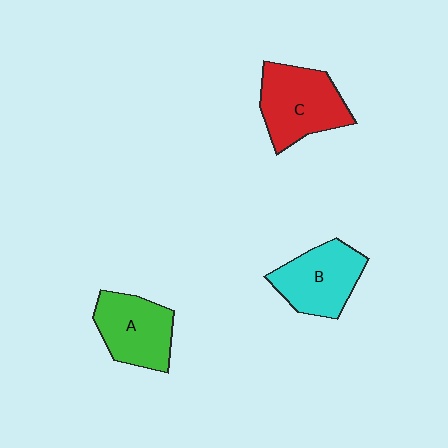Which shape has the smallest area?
Shape A (green).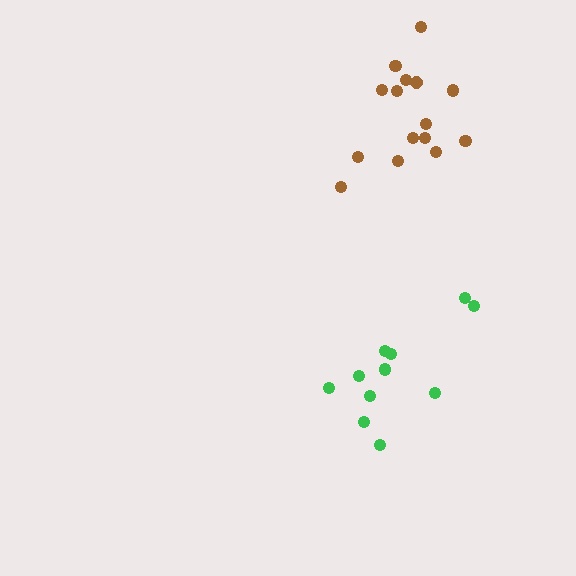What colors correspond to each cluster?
The clusters are colored: brown, green.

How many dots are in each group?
Group 1: 15 dots, Group 2: 11 dots (26 total).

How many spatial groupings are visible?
There are 2 spatial groupings.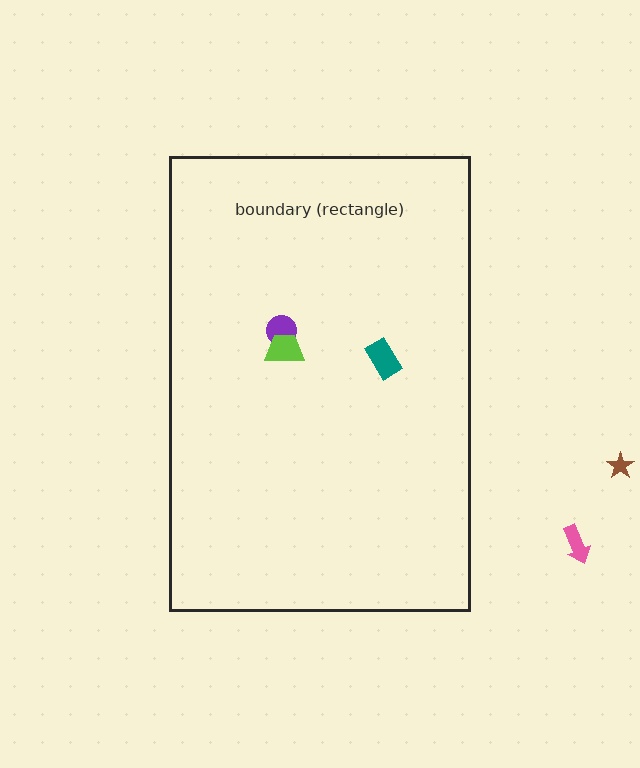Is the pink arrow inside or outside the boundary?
Outside.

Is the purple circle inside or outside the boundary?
Inside.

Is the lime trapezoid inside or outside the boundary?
Inside.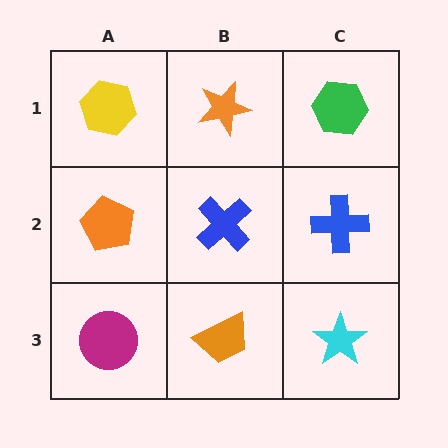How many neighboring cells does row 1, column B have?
3.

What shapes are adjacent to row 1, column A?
An orange pentagon (row 2, column A), an orange star (row 1, column B).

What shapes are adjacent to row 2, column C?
A green hexagon (row 1, column C), a cyan star (row 3, column C), a blue cross (row 2, column B).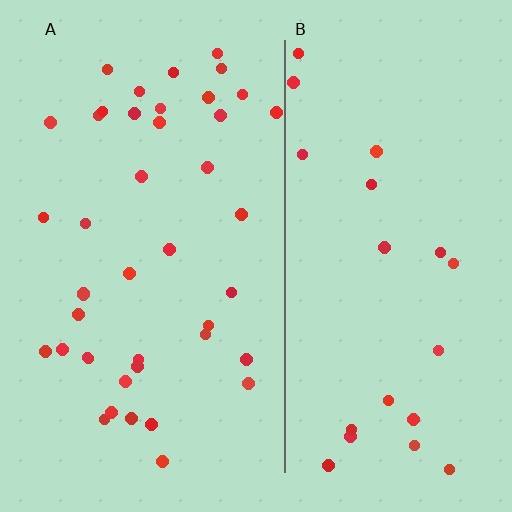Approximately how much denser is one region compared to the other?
Approximately 2.0× — region A over region B.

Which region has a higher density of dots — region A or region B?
A (the left).